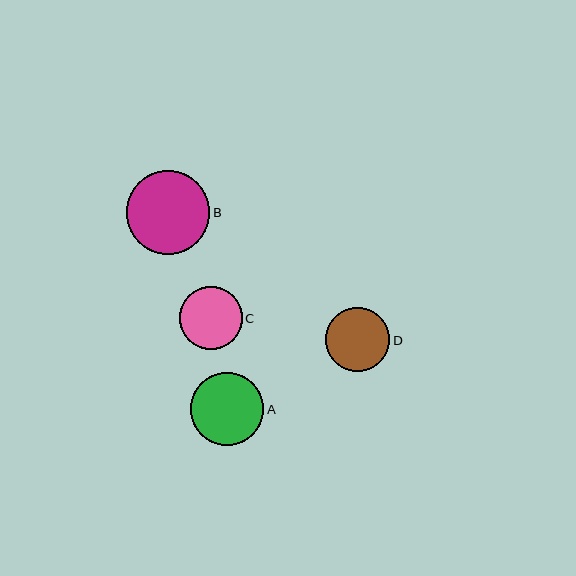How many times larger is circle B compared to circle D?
Circle B is approximately 1.3 times the size of circle D.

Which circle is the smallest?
Circle C is the smallest with a size of approximately 62 pixels.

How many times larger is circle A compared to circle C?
Circle A is approximately 1.2 times the size of circle C.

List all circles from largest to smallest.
From largest to smallest: B, A, D, C.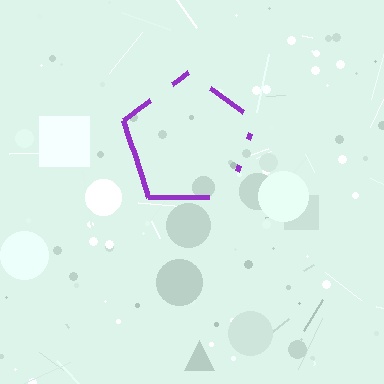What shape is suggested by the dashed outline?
The dashed outline suggests a pentagon.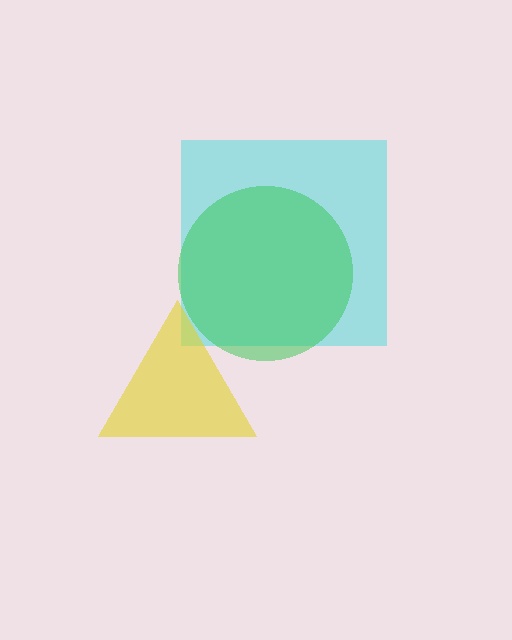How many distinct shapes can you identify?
There are 3 distinct shapes: a cyan square, a yellow triangle, a green circle.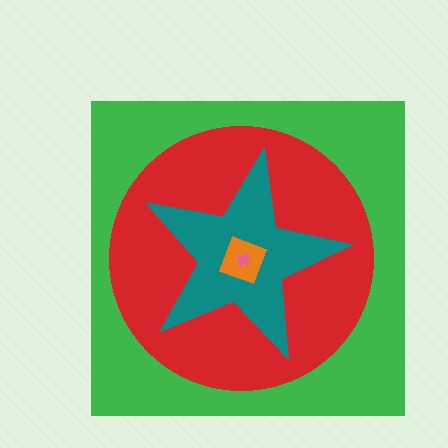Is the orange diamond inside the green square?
Yes.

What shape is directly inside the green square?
The red circle.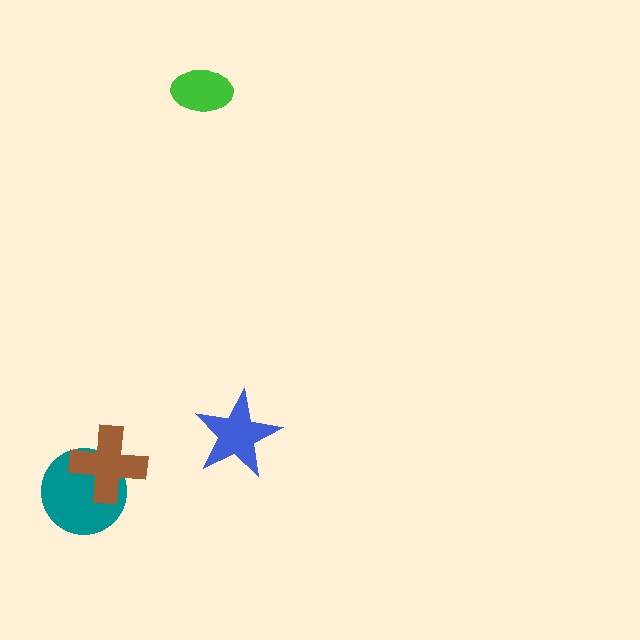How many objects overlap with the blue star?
0 objects overlap with the blue star.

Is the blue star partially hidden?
No, no other shape covers it.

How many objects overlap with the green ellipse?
0 objects overlap with the green ellipse.